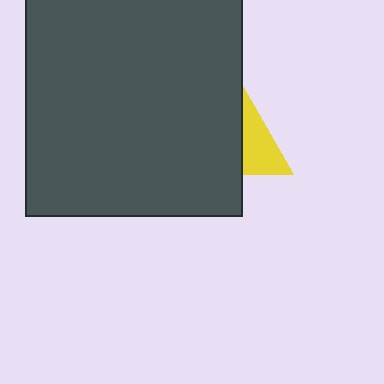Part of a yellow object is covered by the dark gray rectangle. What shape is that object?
It is a triangle.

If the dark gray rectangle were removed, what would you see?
You would see the complete yellow triangle.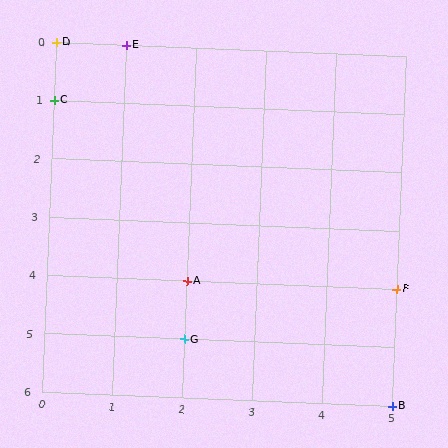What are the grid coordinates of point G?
Point G is at grid coordinates (2, 5).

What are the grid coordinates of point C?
Point C is at grid coordinates (0, 1).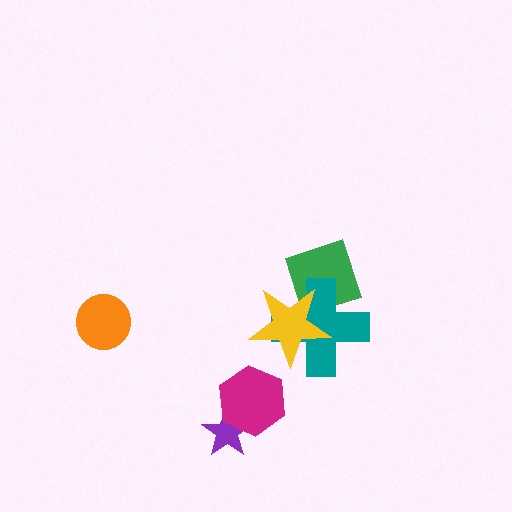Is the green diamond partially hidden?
Yes, it is partially covered by another shape.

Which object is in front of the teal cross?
The yellow star is in front of the teal cross.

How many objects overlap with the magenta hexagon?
1 object overlaps with the magenta hexagon.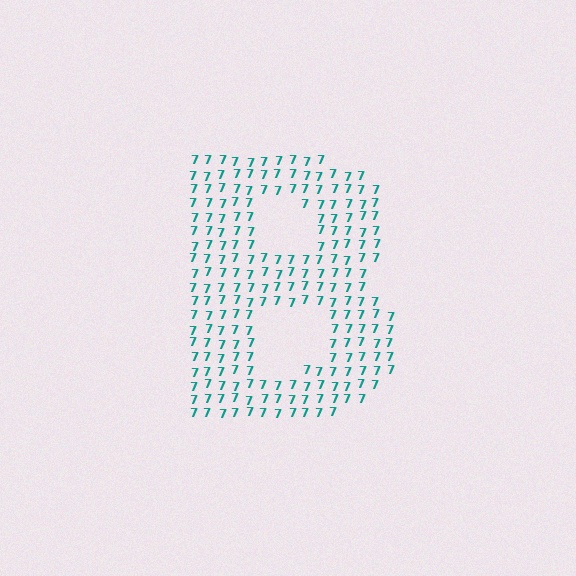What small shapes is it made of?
It is made of small digit 7's.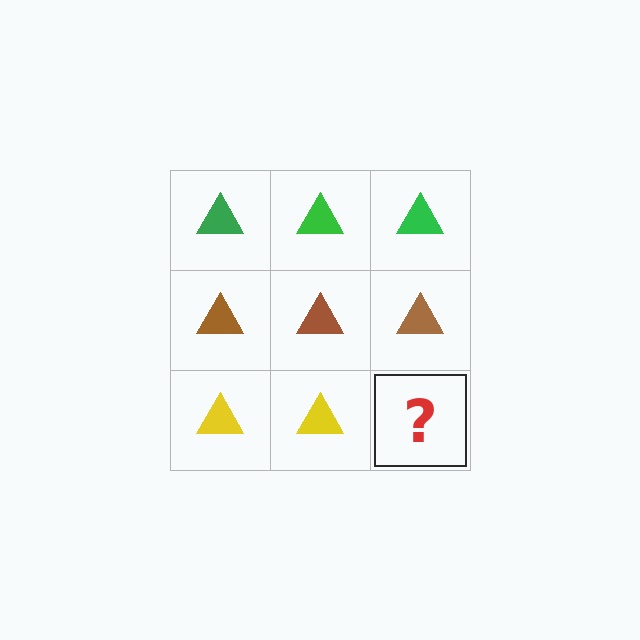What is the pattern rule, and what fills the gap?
The rule is that each row has a consistent color. The gap should be filled with a yellow triangle.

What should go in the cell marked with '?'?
The missing cell should contain a yellow triangle.